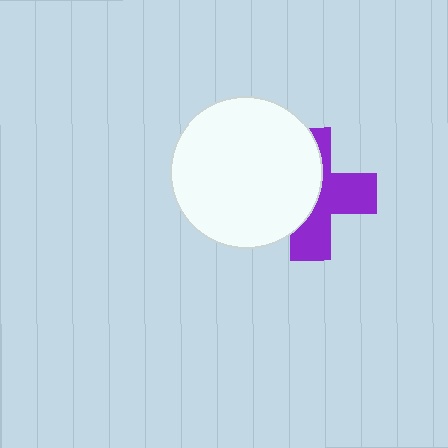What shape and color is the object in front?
The object in front is a white circle.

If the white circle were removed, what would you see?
You would see the complete purple cross.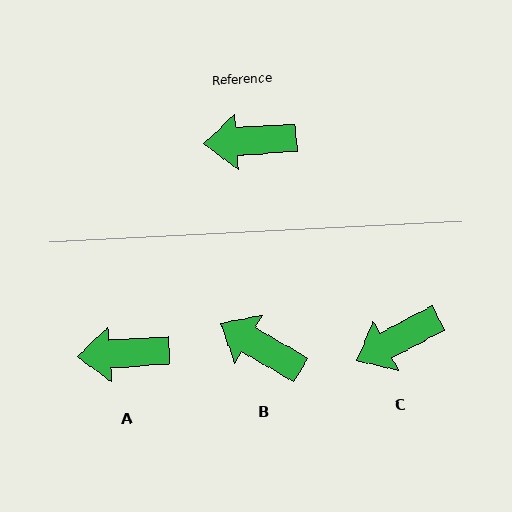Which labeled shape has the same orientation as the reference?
A.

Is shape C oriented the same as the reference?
No, it is off by about 24 degrees.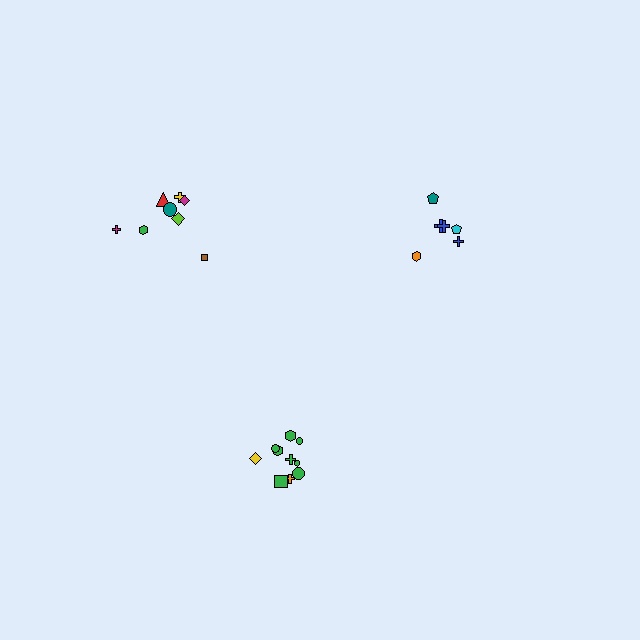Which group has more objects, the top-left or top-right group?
The top-left group.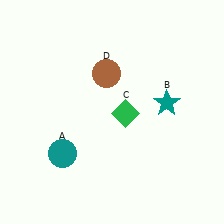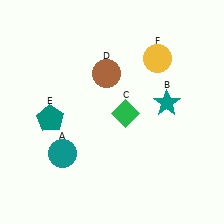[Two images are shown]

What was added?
A teal pentagon (E), a yellow circle (F) were added in Image 2.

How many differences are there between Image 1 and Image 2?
There are 2 differences between the two images.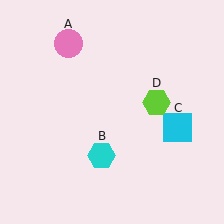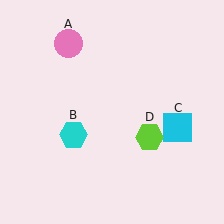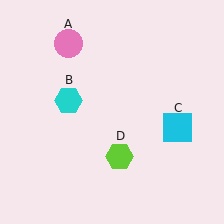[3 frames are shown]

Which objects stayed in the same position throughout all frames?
Pink circle (object A) and cyan square (object C) remained stationary.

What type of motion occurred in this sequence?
The cyan hexagon (object B), lime hexagon (object D) rotated clockwise around the center of the scene.